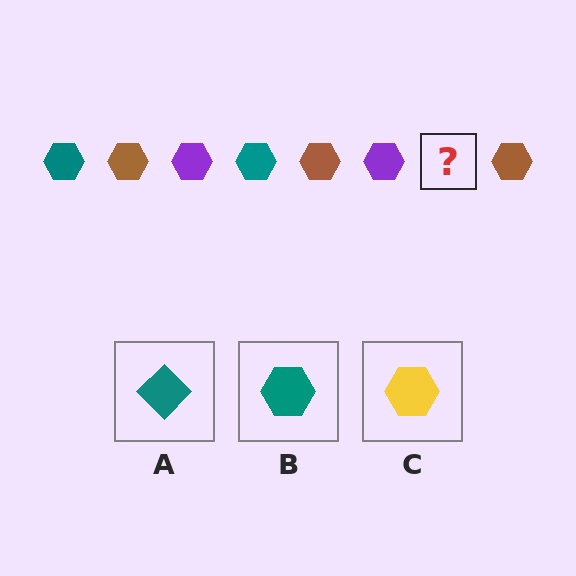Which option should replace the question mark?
Option B.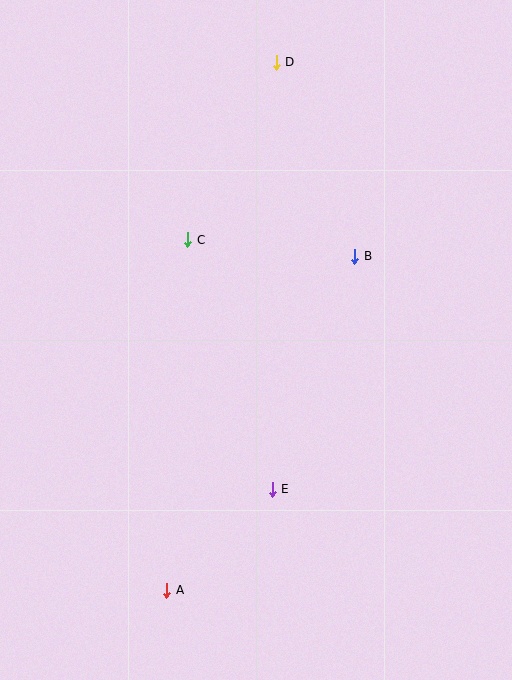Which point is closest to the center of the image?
Point C at (188, 240) is closest to the center.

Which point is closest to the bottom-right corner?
Point E is closest to the bottom-right corner.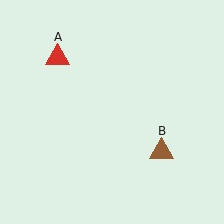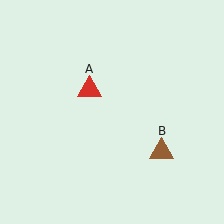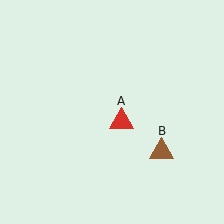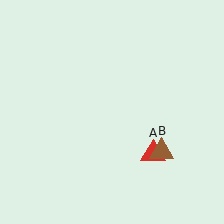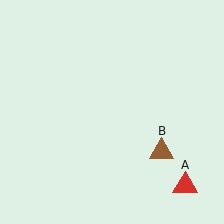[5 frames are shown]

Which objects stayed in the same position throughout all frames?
Brown triangle (object B) remained stationary.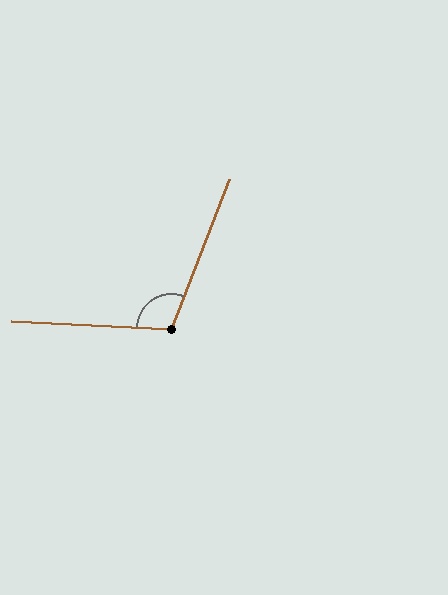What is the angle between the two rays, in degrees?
Approximately 109 degrees.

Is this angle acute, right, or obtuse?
It is obtuse.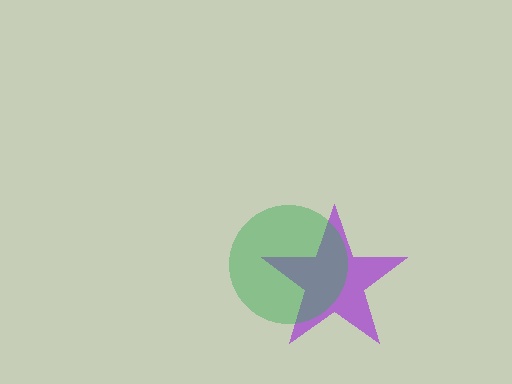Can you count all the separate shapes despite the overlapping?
Yes, there are 2 separate shapes.